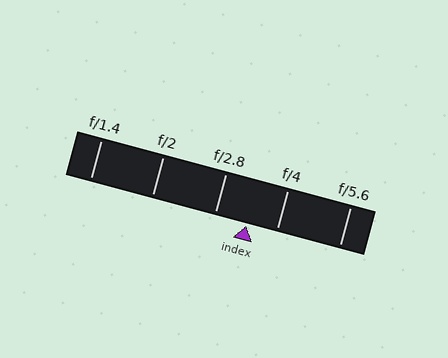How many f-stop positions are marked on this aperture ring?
There are 5 f-stop positions marked.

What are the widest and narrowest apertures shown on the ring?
The widest aperture shown is f/1.4 and the narrowest is f/5.6.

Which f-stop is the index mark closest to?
The index mark is closest to f/4.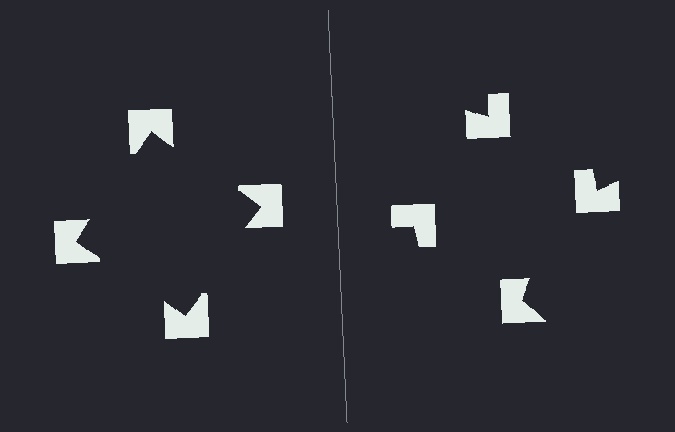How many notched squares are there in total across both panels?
8 — 4 on each side.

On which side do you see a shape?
An illusory square appears on the left side. On the right side the wedge cuts are rotated, so no coherent shape forms.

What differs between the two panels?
The notched squares are positioned identically on both sides; only the wedge orientations differ. On the left they align to a square; on the right they are misaligned.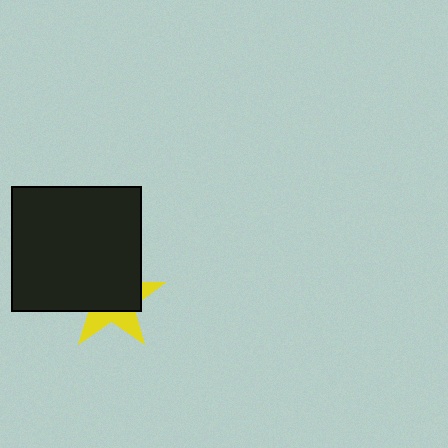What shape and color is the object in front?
The object in front is a black rectangle.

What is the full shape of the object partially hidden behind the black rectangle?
The partially hidden object is a yellow star.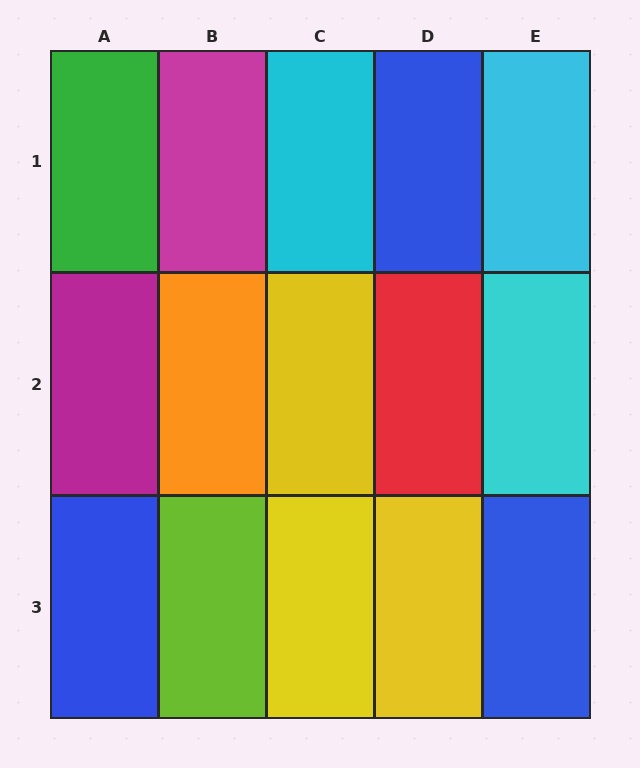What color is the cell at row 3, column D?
Yellow.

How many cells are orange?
1 cell is orange.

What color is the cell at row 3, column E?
Blue.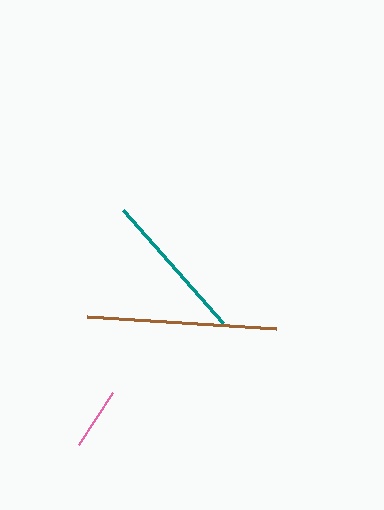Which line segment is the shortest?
The pink line is the shortest at approximately 62 pixels.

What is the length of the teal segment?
The teal segment is approximately 150 pixels long.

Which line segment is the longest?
The brown line is the longest at approximately 190 pixels.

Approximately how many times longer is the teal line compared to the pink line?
The teal line is approximately 2.4 times the length of the pink line.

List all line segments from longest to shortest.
From longest to shortest: brown, teal, pink.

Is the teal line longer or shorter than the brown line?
The brown line is longer than the teal line.